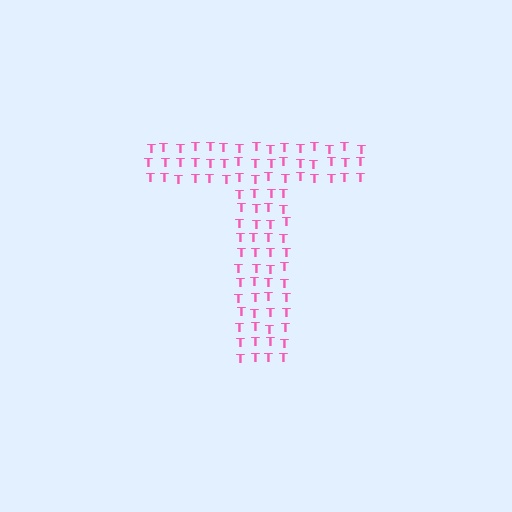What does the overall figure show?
The overall figure shows the letter T.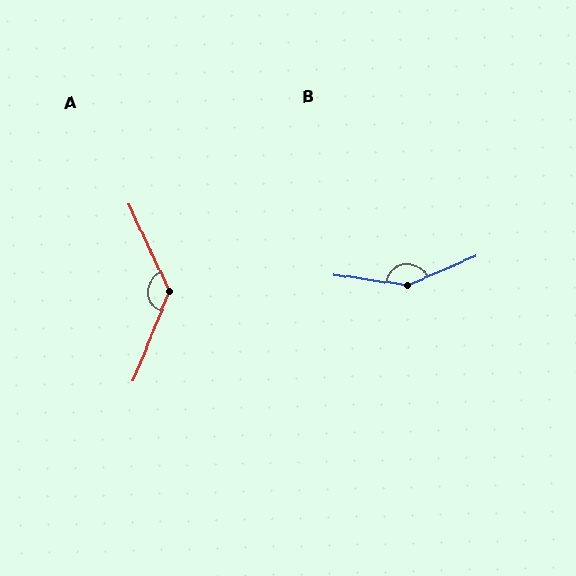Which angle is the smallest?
A, at approximately 133 degrees.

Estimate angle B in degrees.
Approximately 149 degrees.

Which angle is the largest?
B, at approximately 149 degrees.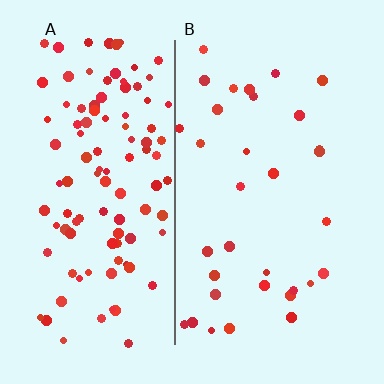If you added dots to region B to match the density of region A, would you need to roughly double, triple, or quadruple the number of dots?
Approximately triple.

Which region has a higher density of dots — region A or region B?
A (the left).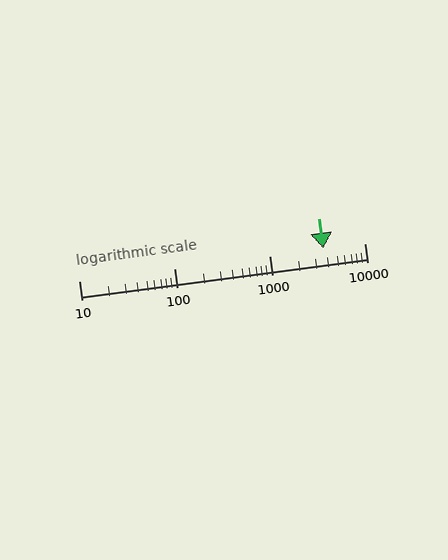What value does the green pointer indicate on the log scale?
The pointer indicates approximately 3700.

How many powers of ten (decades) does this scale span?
The scale spans 3 decades, from 10 to 10000.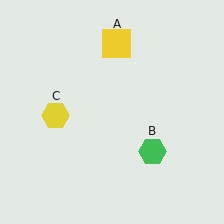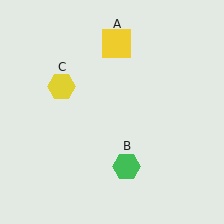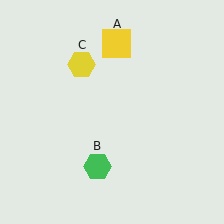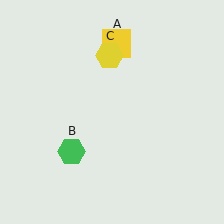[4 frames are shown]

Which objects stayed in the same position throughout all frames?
Yellow square (object A) remained stationary.